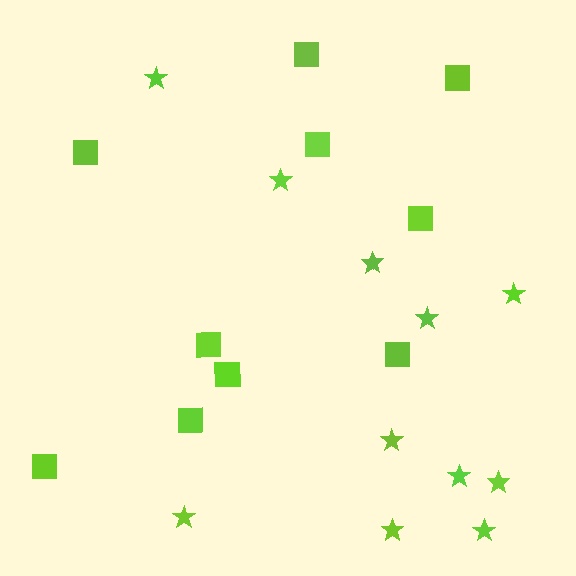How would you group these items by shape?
There are 2 groups: one group of stars (11) and one group of squares (10).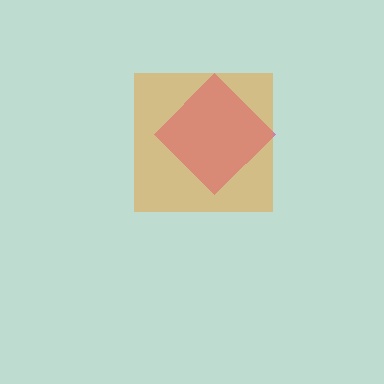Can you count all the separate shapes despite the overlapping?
Yes, there are 2 separate shapes.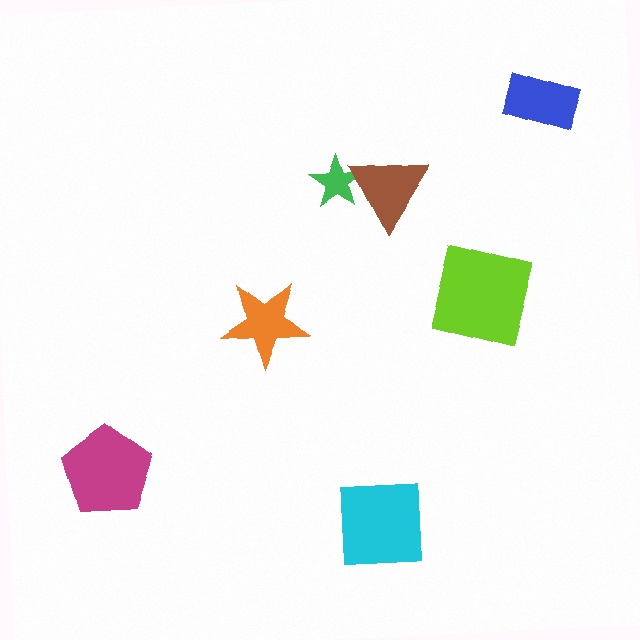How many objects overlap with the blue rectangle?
0 objects overlap with the blue rectangle.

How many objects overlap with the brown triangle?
1 object overlaps with the brown triangle.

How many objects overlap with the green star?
1 object overlaps with the green star.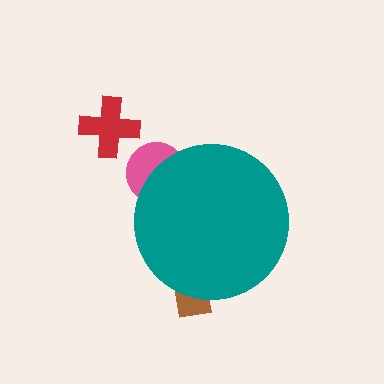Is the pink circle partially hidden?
Yes, the pink circle is partially hidden behind the teal circle.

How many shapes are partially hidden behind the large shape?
2 shapes are partially hidden.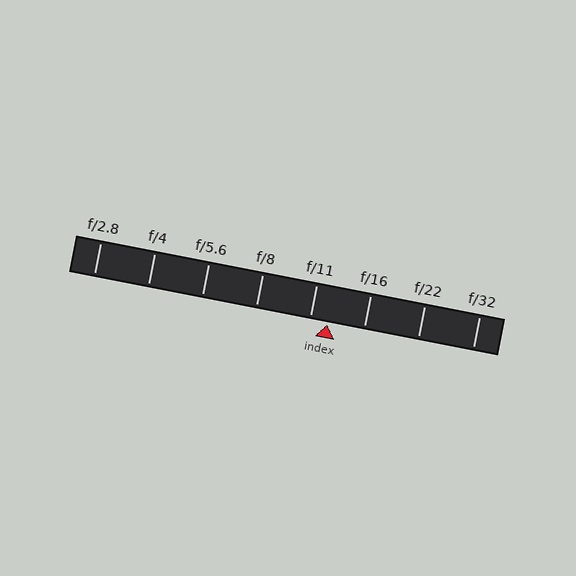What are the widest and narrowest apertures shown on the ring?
The widest aperture shown is f/2.8 and the narrowest is f/32.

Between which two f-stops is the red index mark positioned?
The index mark is between f/11 and f/16.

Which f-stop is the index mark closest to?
The index mark is closest to f/11.